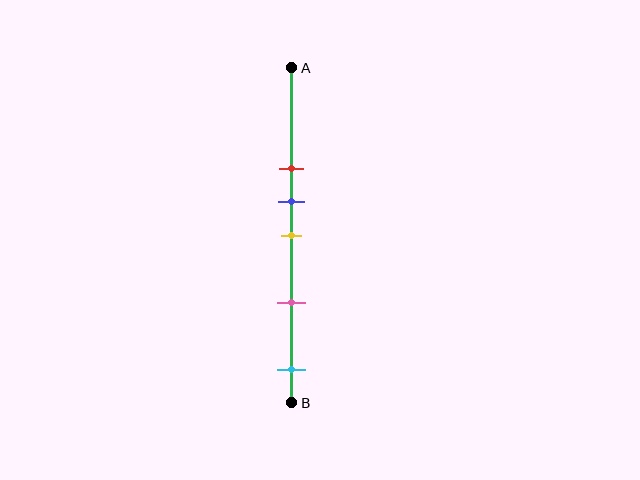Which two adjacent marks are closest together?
The blue and yellow marks are the closest adjacent pair.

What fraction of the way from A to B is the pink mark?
The pink mark is approximately 70% (0.7) of the way from A to B.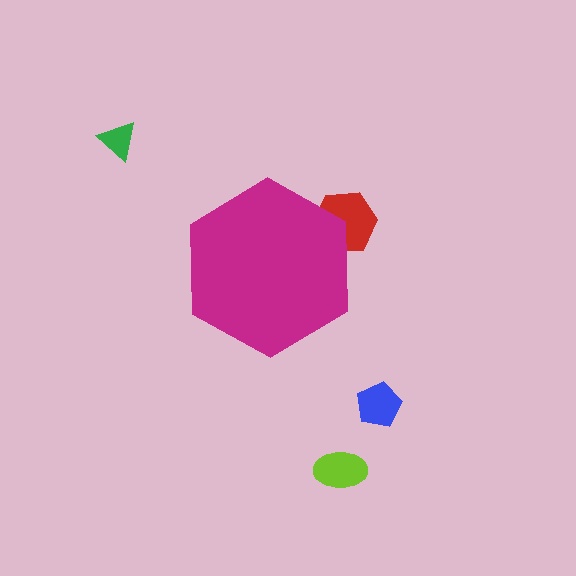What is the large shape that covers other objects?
A magenta hexagon.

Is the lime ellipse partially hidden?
No, the lime ellipse is fully visible.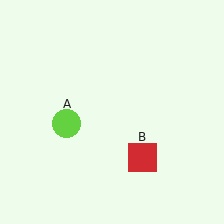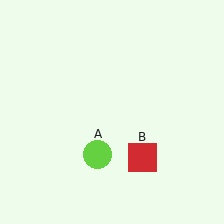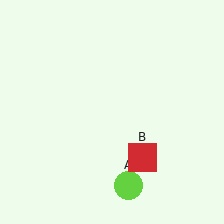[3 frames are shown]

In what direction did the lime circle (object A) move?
The lime circle (object A) moved down and to the right.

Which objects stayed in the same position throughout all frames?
Red square (object B) remained stationary.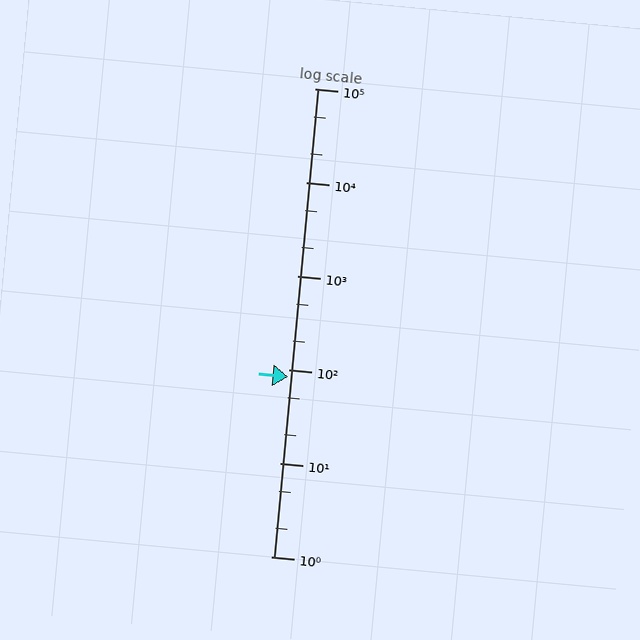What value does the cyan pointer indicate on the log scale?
The pointer indicates approximately 84.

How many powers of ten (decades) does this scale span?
The scale spans 5 decades, from 1 to 100000.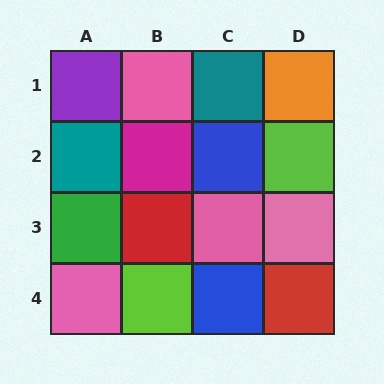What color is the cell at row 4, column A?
Pink.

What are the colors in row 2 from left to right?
Teal, magenta, blue, lime.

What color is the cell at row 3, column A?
Green.